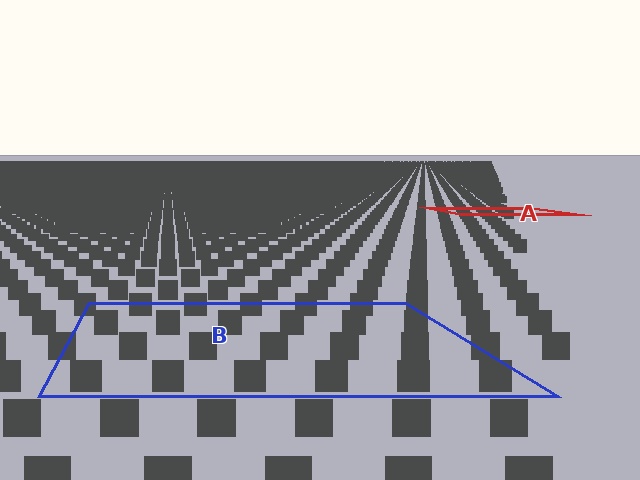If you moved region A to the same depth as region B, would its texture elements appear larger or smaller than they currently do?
They would appear larger. At a closer depth, the same texture elements are projected at a bigger on-screen size.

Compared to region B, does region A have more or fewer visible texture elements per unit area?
Region A has more texture elements per unit area — they are packed more densely because it is farther away.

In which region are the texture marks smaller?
The texture marks are smaller in region A, because it is farther away.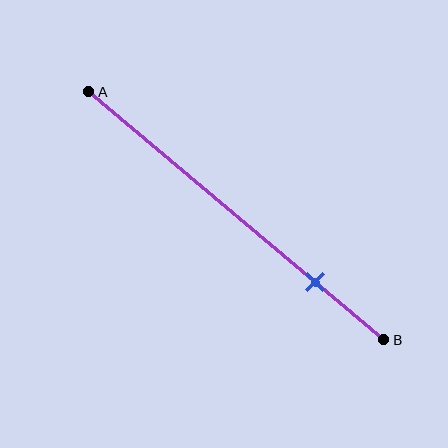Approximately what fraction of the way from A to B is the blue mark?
The blue mark is approximately 75% of the way from A to B.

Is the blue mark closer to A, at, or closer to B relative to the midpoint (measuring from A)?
The blue mark is closer to point B than the midpoint of segment AB.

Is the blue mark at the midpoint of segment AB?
No, the mark is at about 75% from A, not at the 50% midpoint.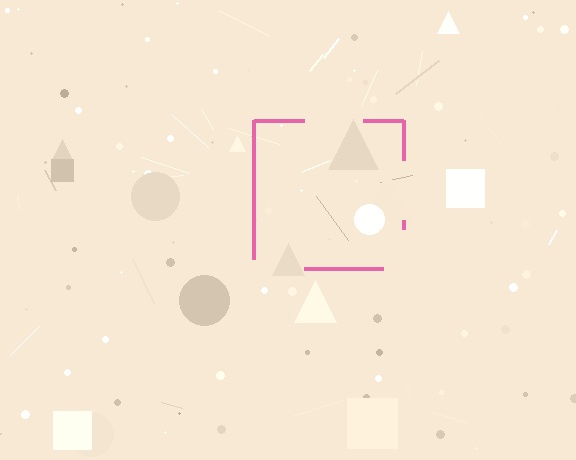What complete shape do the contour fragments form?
The contour fragments form a square.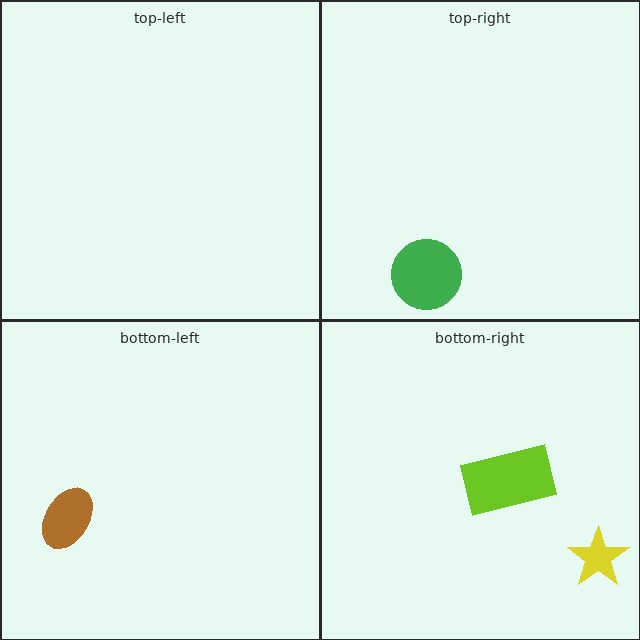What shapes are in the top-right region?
The green circle.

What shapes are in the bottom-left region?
The brown ellipse.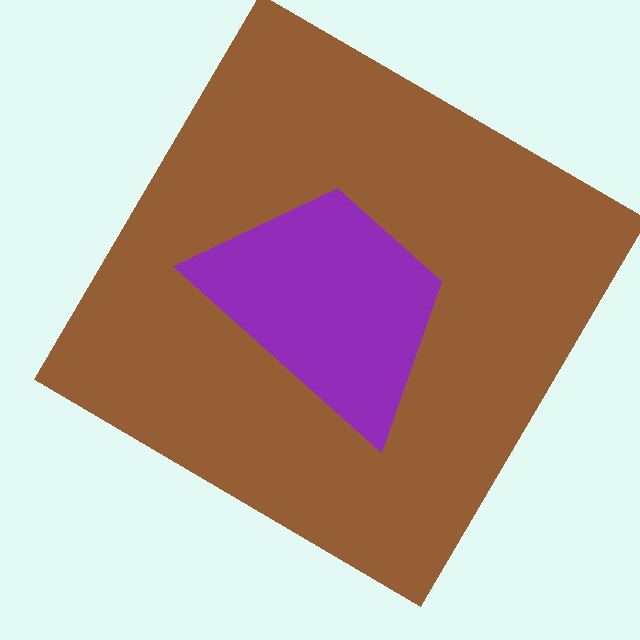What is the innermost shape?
The purple trapezoid.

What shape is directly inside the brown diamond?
The purple trapezoid.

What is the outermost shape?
The brown diamond.